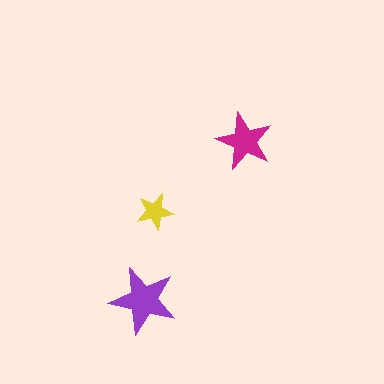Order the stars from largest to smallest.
the purple one, the magenta one, the yellow one.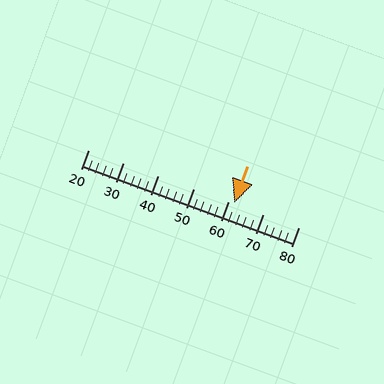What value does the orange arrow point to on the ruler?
The orange arrow points to approximately 62.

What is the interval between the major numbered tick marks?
The major tick marks are spaced 10 units apart.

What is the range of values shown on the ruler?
The ruler shows values from 20 to 80.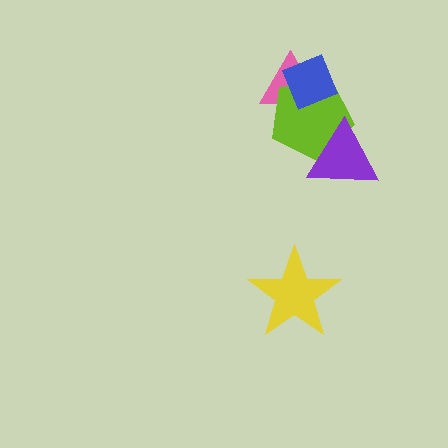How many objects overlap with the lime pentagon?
3 objects overlap with the lime pentagon.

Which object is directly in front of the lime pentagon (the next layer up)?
The blue diamond is directly in front of the lime pentagon.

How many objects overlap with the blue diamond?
2 objects overlap with the blue diamond.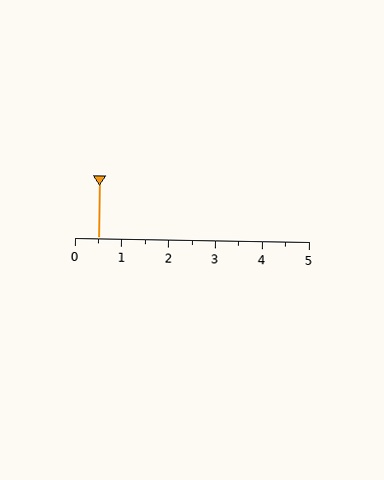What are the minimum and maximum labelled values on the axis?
The axis runs from 0 to 5.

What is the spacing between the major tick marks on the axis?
The major ticks are spaced 1 apart.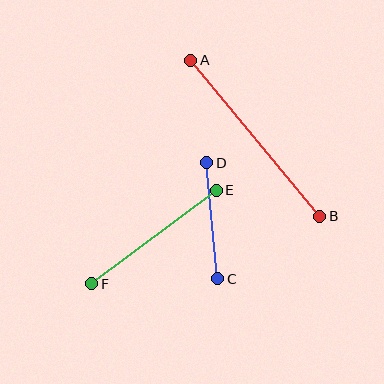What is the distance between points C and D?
The distance is approximately 116 pixels.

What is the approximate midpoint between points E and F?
The midpoint is at approximately (154, 237) pixels.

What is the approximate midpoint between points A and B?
The midpoint is at approximately (255, 138) pixels.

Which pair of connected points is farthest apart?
Points A and B are farthest apart.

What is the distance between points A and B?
The distance is approximately 202 pixels.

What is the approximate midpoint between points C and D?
The midpoint is at approximately (212, 221) pixels.